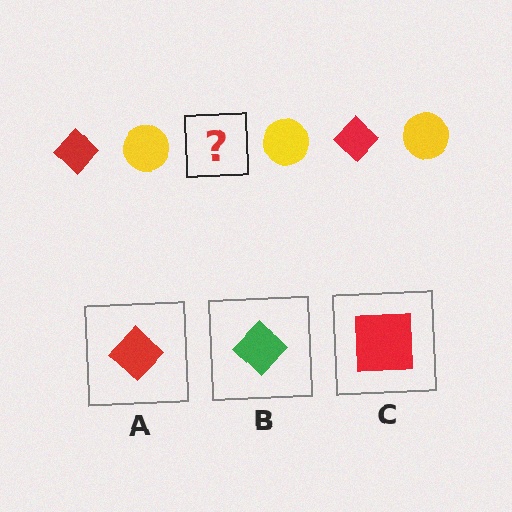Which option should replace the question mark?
Option A.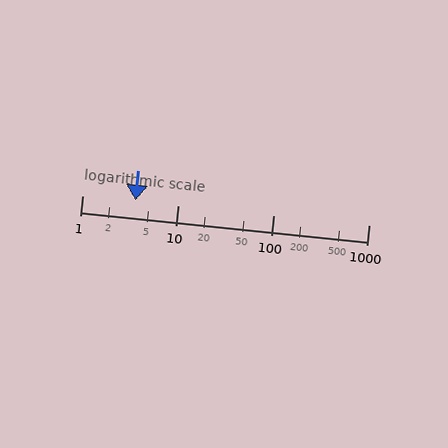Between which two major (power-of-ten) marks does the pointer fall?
The pointer is between 1 and 10.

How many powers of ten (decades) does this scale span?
The scale spans 3 decades, from 1 to 1000.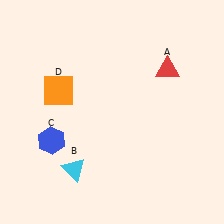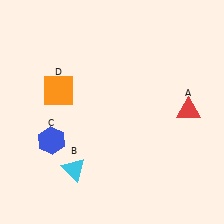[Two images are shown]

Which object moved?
The red triangle (A) moved down.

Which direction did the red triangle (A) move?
The red triangle (A) moved down.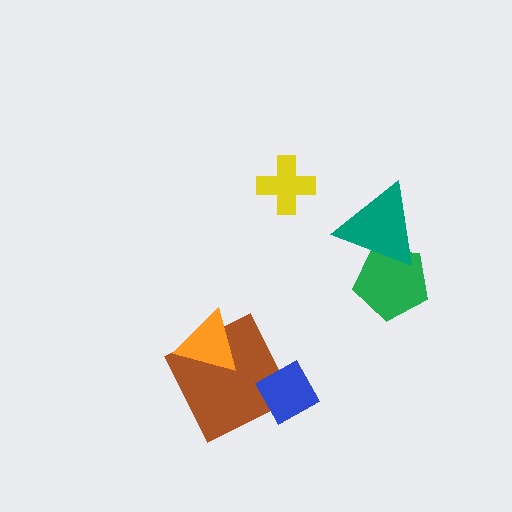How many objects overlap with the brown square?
2 objects overlap with the brown square.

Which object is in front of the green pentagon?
The teal triangle is in front of the green pentagon.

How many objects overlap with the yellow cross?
0 objects overlap with the yellow cross.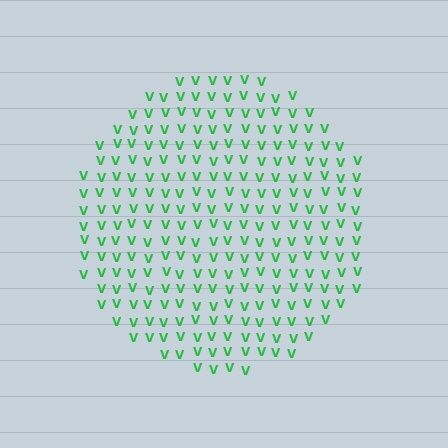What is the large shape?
The large shape is a circle.